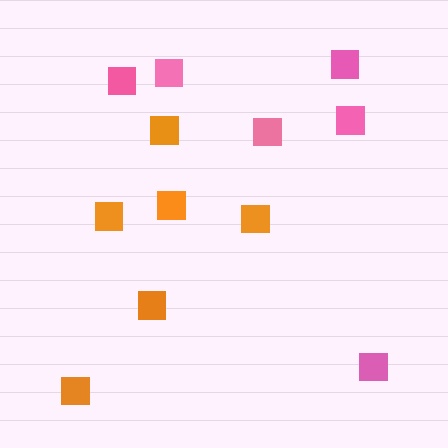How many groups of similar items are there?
There are 2 groups: one group of pink squares (6) and one group of orange squares (6).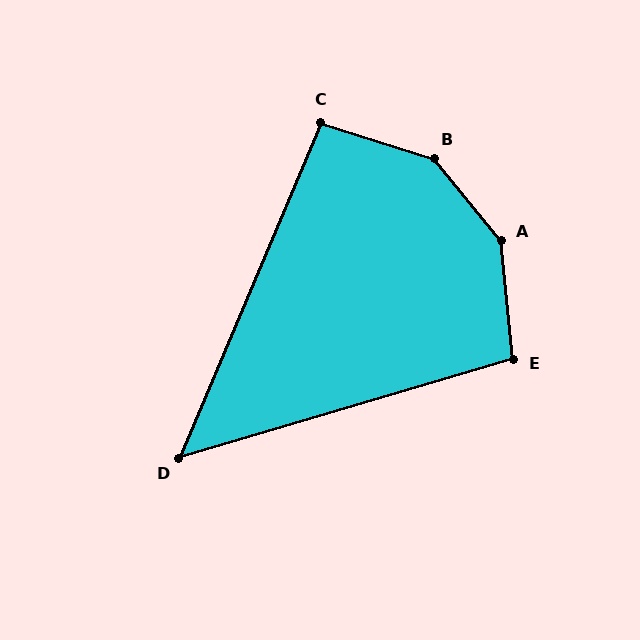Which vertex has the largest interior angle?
B, at approximately 147 degrees.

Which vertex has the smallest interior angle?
D, at approximately 51 degrees.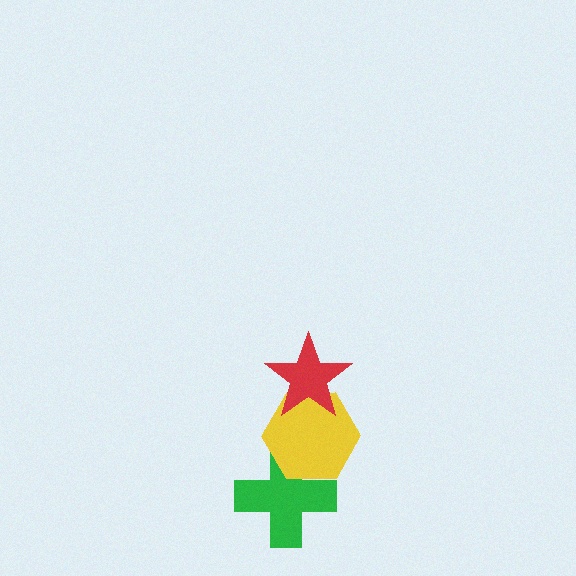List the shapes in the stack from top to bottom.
From top to bottom: the red star, the yellow hexagon, the green cross.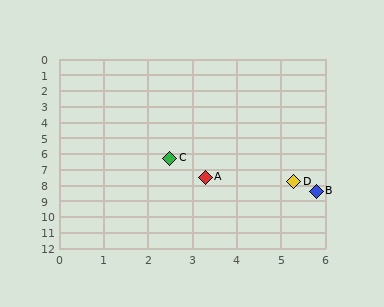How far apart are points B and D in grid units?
Points B and D are about 0.8 grid units apart.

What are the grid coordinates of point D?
Point D is at approximately (5.3, 7.8).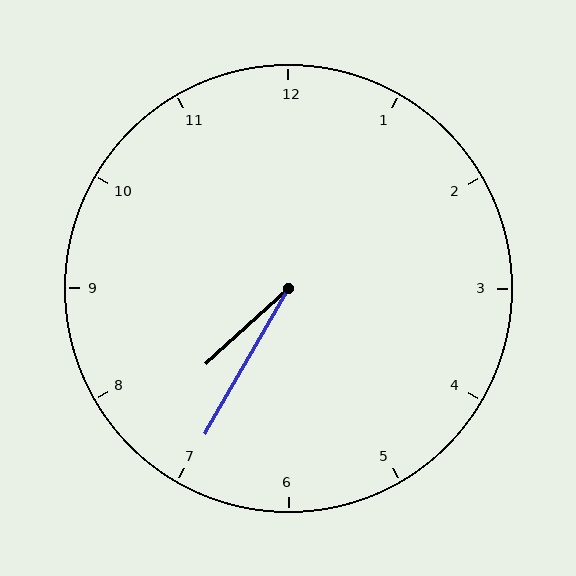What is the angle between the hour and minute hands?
Approximately 18 degrees.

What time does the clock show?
7:35.